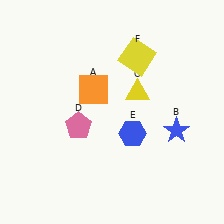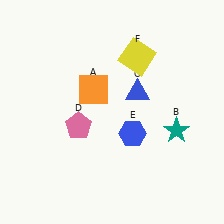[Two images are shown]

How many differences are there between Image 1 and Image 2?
There are 2 differences between the two images.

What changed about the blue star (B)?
In Image 1, B is blue. In Image 2, it changed to teal.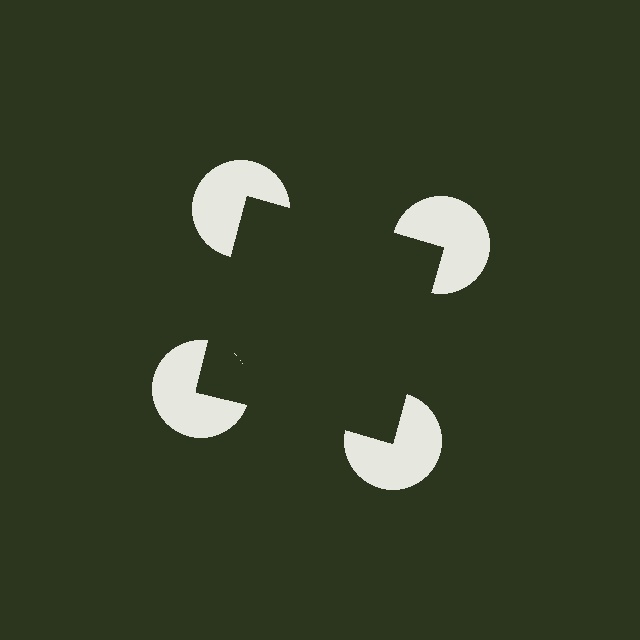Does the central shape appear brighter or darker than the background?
It typically appears slightly darker than the background, even though no actual brightness change is drawn.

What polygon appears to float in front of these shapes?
An illusory square — its edges are inferred from the aligned wedge cuts in the pac-man discs, not physically drawn.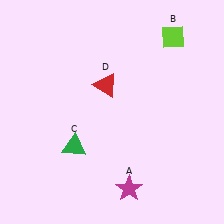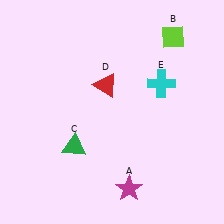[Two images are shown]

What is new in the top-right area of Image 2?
A cyan cross (E) was added in the top-right area of Image 2.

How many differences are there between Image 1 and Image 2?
There is 1 difference between the two images.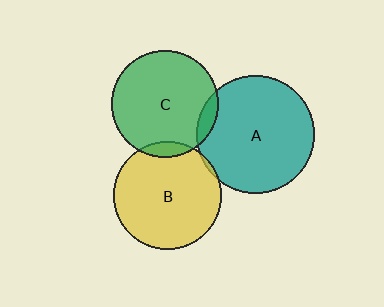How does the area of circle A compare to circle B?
Approximately 1.2 times.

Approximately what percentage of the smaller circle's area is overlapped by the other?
Approximately 5%.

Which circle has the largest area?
Circle A (teal).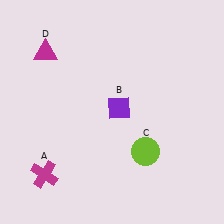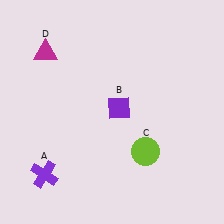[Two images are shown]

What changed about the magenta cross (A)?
In Image 1, A is magenta. In Image 2, it changed to purple.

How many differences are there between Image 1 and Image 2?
There is 1 difference between the two images.